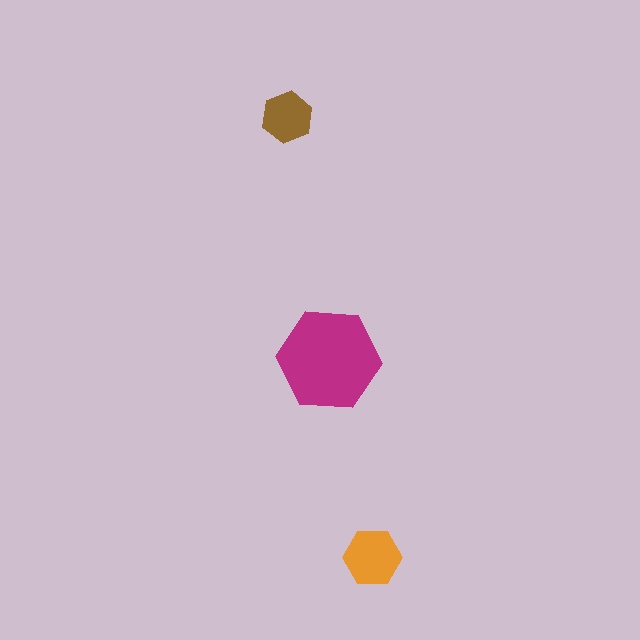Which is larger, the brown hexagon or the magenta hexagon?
The magenta one.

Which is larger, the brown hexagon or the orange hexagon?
The orange one.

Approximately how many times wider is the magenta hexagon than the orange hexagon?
About 2 times wider.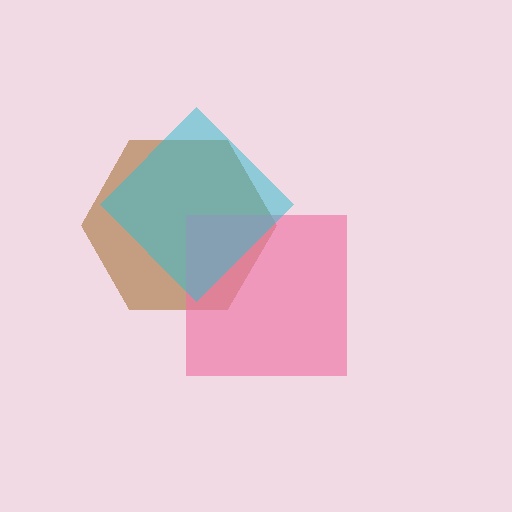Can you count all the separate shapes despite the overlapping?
Yes, there are 3 separate shapes.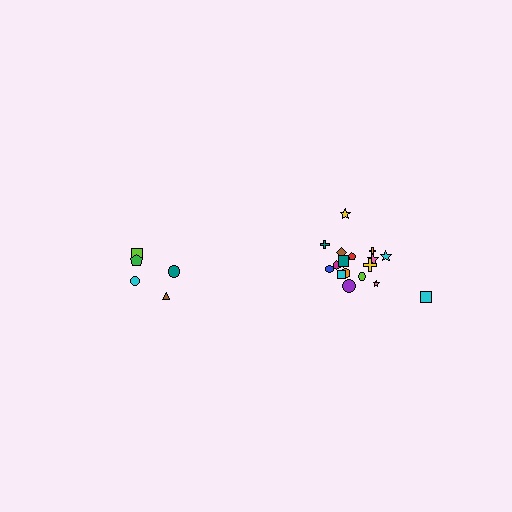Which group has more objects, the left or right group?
The right group.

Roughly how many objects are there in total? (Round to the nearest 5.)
Roughly 25 objects in total.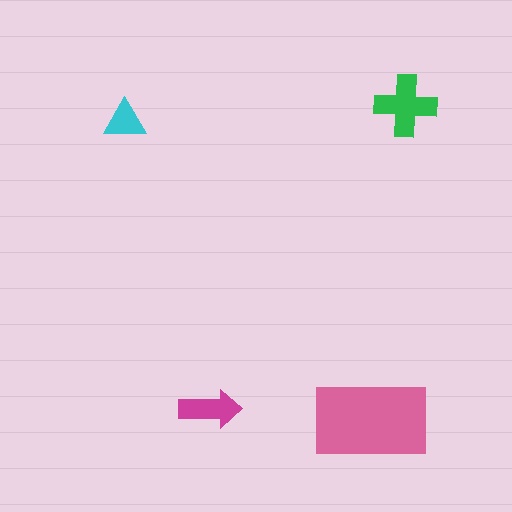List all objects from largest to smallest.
The pink rectangle, the green cross, the magenta arrow, the cyan triangle.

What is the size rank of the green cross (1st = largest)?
2nd.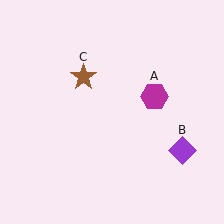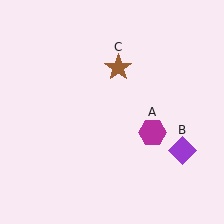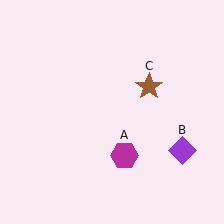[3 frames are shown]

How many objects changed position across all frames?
2 objects changed position: magenta hexagon (object A), brown star (object C).